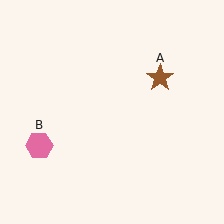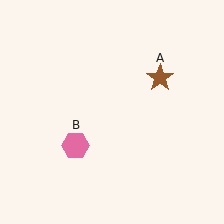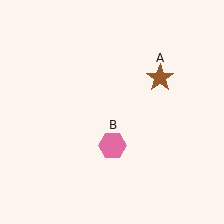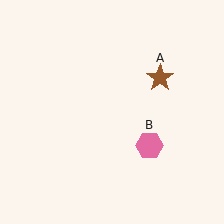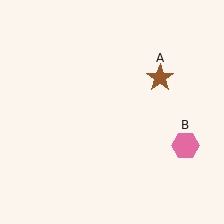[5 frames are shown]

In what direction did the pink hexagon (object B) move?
The pink hexagon (object B) moved right.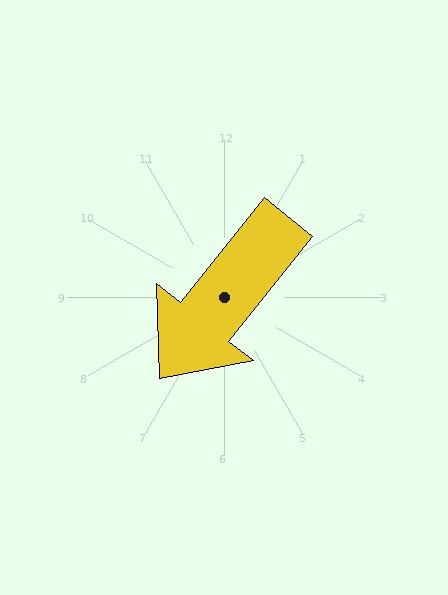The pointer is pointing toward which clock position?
Roughly 7 o'clock.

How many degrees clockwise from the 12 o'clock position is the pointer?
Approximately 219 degrees.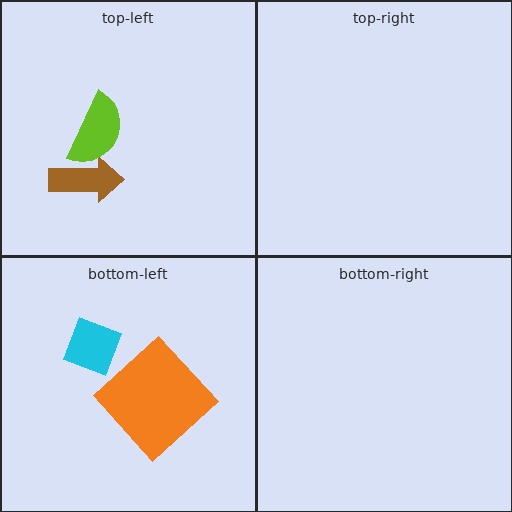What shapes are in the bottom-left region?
The orange diamond, the cyan diamond.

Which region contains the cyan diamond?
The bottom-left region.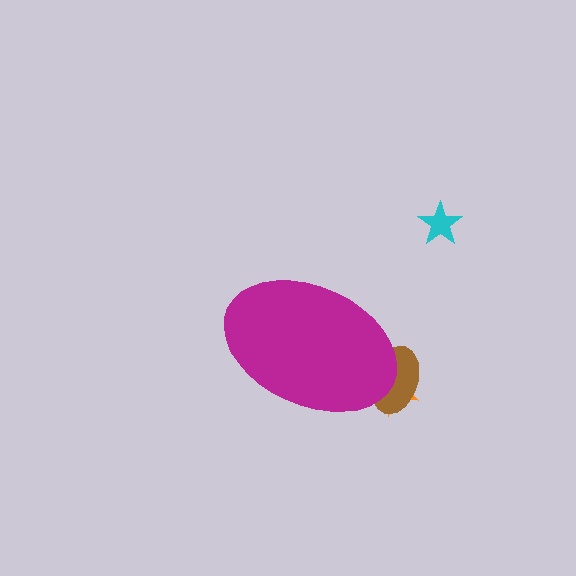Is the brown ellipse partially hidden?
Yes, the brown ellipse is partially hidden behind the magenta ellipse.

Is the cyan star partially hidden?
No, the cyan star is fully visible.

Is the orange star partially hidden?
Yes, the orange star is partially hidden behind the magenta ellipse.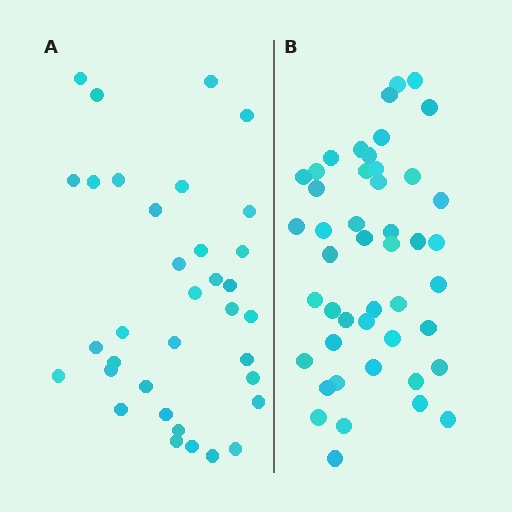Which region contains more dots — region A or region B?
Region B (the right region) has more dots.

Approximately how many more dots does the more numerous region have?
Region B has roughly 12 or so more dots than region A.